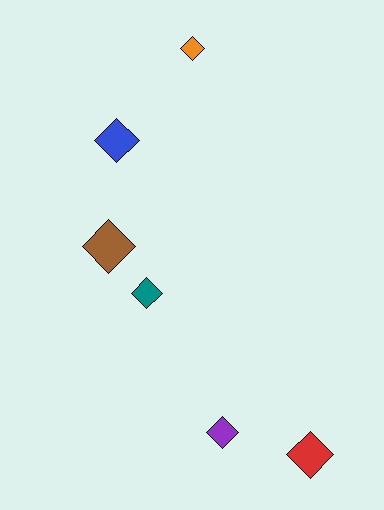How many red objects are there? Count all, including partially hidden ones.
There is 1 red object.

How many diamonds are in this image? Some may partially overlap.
There are 6 diamonds.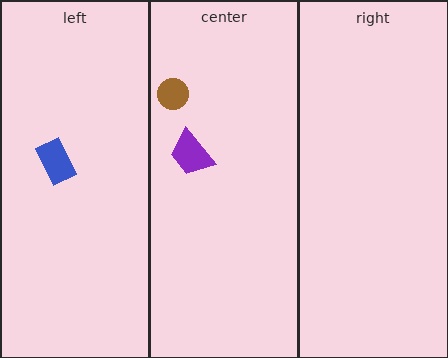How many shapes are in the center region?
2.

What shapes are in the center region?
The purple trapezoid, the brown circle.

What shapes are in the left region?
The blue rectangle.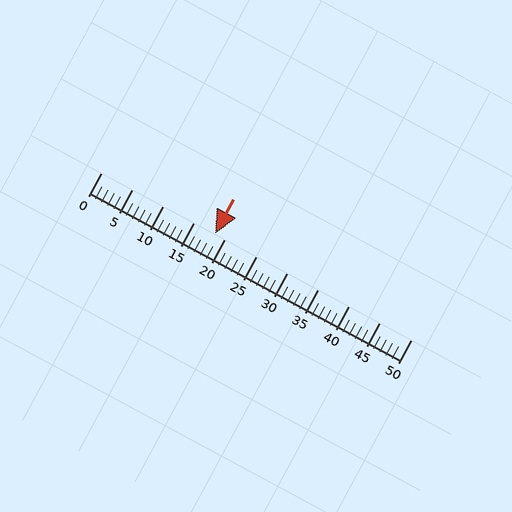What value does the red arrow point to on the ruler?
The red arrow points to approximately 18.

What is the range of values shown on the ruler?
The ruler shows values from 0 to 50.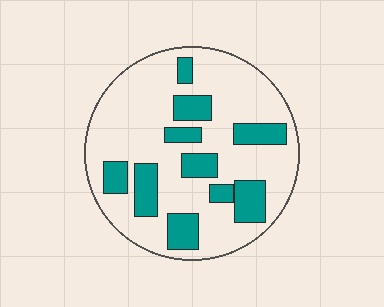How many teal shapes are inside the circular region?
10.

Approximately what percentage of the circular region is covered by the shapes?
Approximately 25%.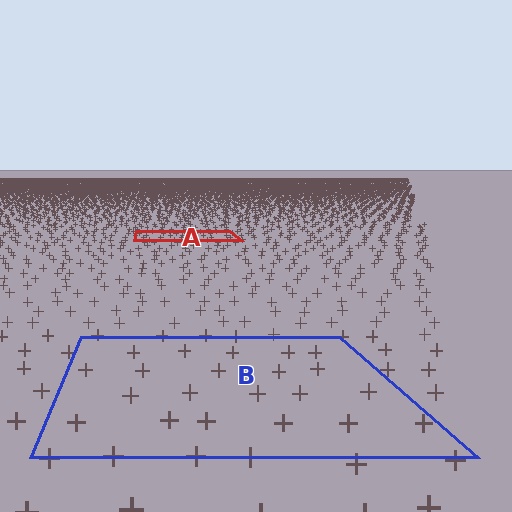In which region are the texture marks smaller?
The texture marks are smaller in region A, because it is farther away.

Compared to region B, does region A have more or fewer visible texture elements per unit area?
Region A has more texture elements per unit area — they are packed more densely because it is farther away.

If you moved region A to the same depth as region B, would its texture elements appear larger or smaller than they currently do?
They would appear larger. At a closer depth, the same texture elements are projected at a bigger on-screen size.